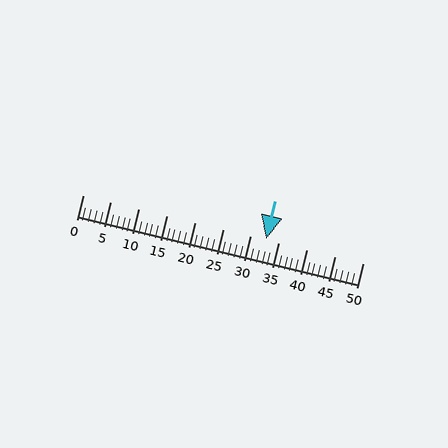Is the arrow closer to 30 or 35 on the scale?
The arrow is closer to 35.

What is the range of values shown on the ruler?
The ruler shows values from 0 to 50.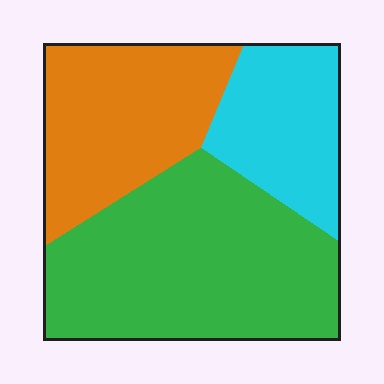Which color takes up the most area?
Green, at roughly 50%.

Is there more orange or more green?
Green.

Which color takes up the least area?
Cyan, at roughly 20%.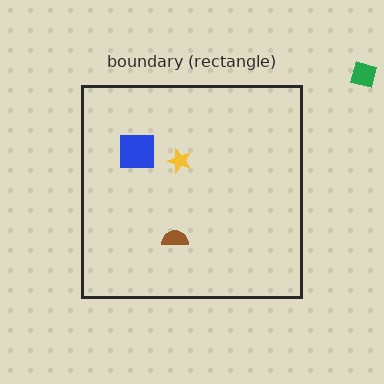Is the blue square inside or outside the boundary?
Inside.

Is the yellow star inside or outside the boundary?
Inside.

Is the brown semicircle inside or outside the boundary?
Inside.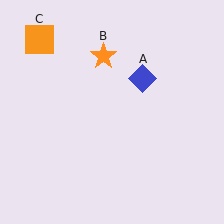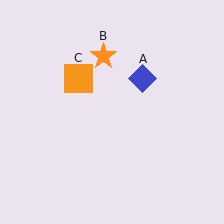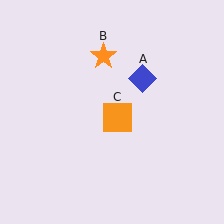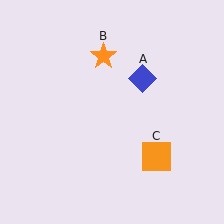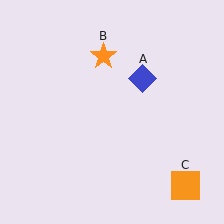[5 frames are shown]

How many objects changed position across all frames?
1 object changed position: orange square (object C).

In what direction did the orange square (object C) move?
The orange square (object C) moved down and to the right.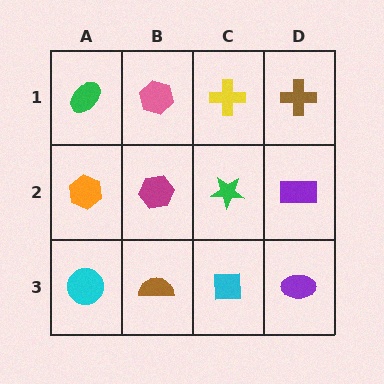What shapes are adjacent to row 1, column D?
A purple rectangle (row 2, column D), a yellow cross (row 1, column C).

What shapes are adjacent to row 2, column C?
A yellow cross (row 1, column C), a cyan square (row 3, column C), a magenta hexagon (row 2, column B), a purple rectangle (row 2, column D).